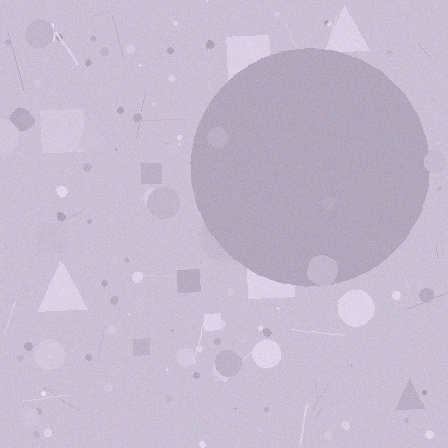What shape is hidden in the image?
A circle is hidden in the image.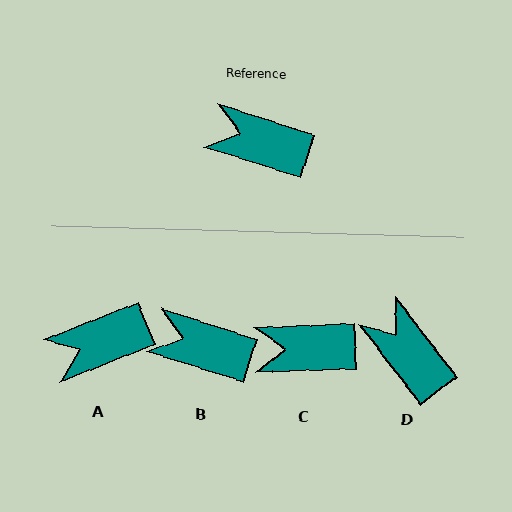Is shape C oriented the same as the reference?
No, it is off by about 20 degrees.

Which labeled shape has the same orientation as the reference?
B.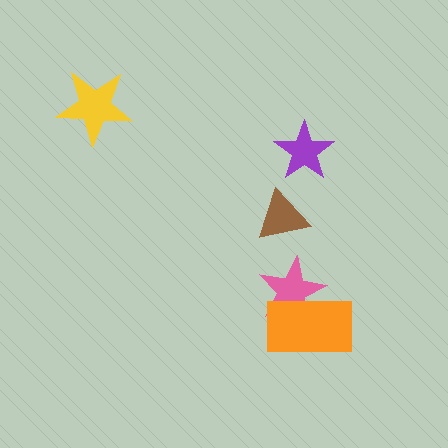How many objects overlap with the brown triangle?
0 objects overlap with the brown triangle.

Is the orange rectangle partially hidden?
No, no other shape covers it.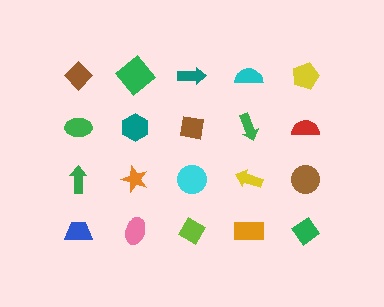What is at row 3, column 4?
A yellow arrow.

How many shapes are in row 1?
5 shapes.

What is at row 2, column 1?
A green ellipse.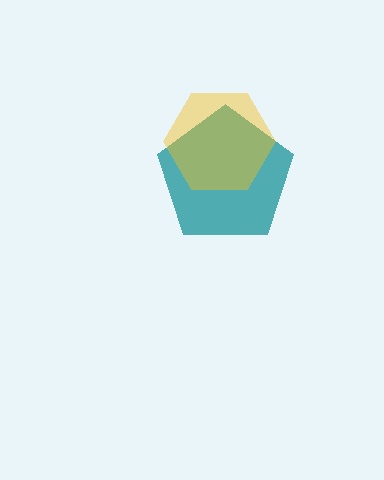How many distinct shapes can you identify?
There are 2 distinct shapes: a teal pentagon, a yellow hexagon.